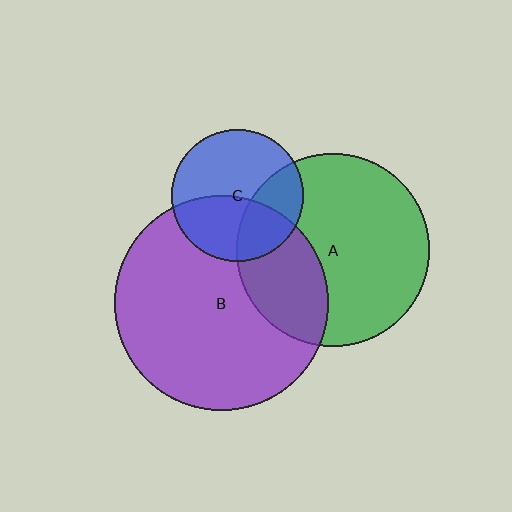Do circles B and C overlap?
Yes.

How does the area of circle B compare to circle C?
Approximately 2.7 times.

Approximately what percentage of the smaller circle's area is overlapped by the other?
Approximately 40%.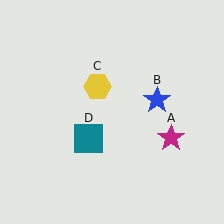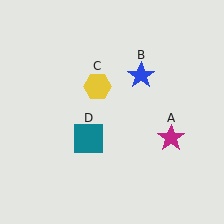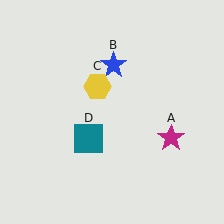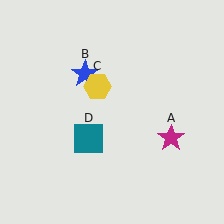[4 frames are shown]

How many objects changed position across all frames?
1 object changed position: blue star (object B).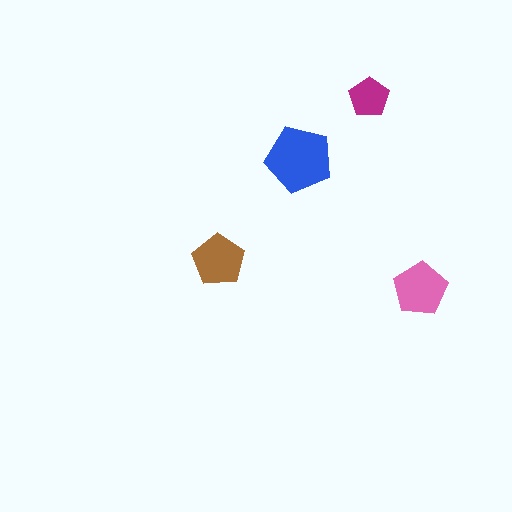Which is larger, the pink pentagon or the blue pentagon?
The blue one.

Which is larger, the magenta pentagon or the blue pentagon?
The blue one.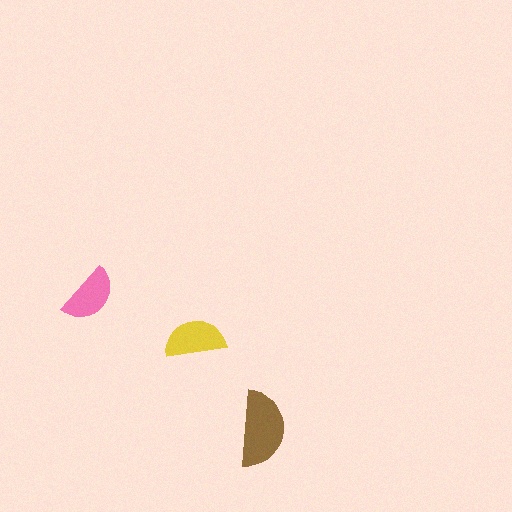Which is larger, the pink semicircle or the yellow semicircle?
The yellow one.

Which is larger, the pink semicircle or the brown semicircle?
The brown one.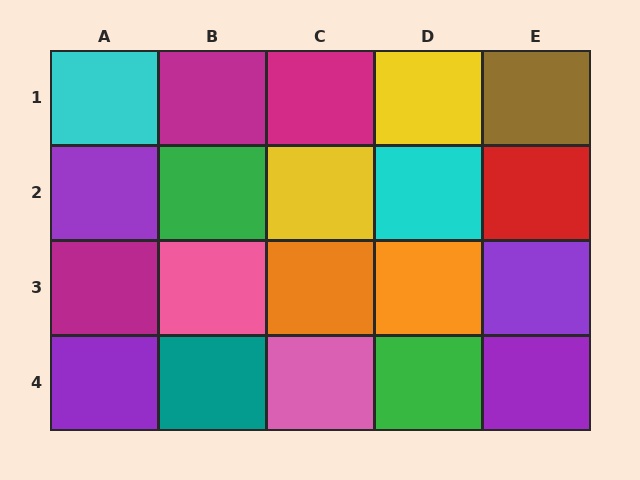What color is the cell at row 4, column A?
Purple.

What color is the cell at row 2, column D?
Cyan.